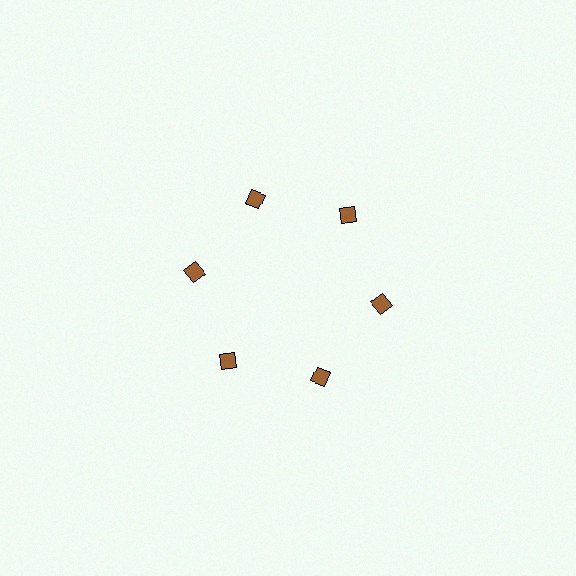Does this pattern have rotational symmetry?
Yes, this pattern has 6-fold rotational symmetry. It looks the same after rotating 60 degrees around the center.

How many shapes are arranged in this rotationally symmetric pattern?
There are 6 shapes, arranged in 6 groups of 1.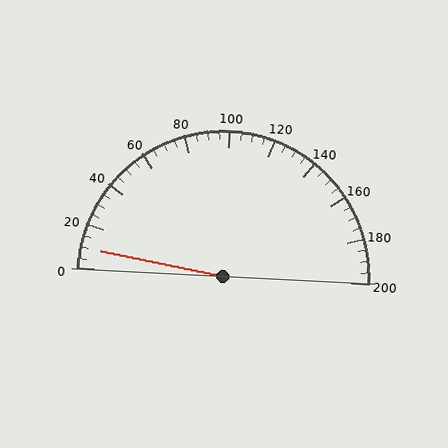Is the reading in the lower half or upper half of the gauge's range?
The reading is in the lower half of the range (0 to 200).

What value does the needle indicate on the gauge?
The needle indicates approximately 10.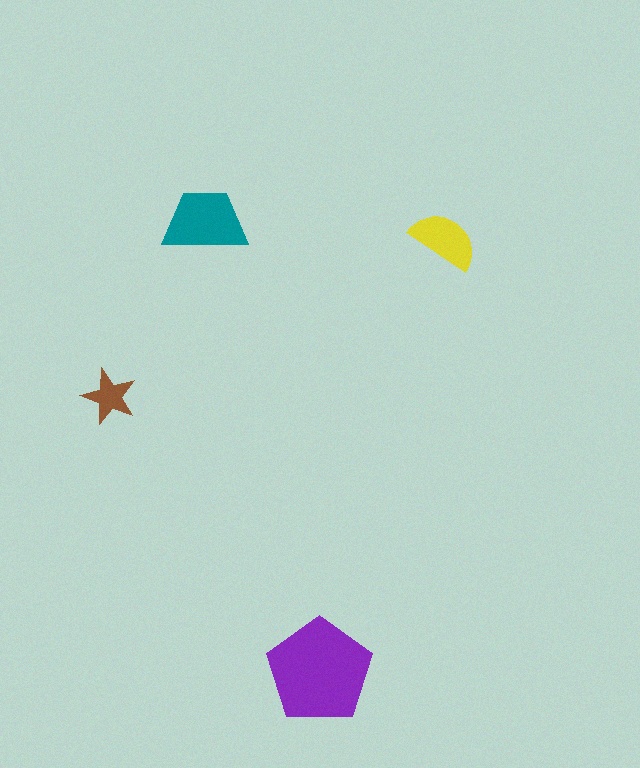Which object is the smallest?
The brown star.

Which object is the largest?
The purple pentagon.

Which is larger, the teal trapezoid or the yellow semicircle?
The teal trapezoid.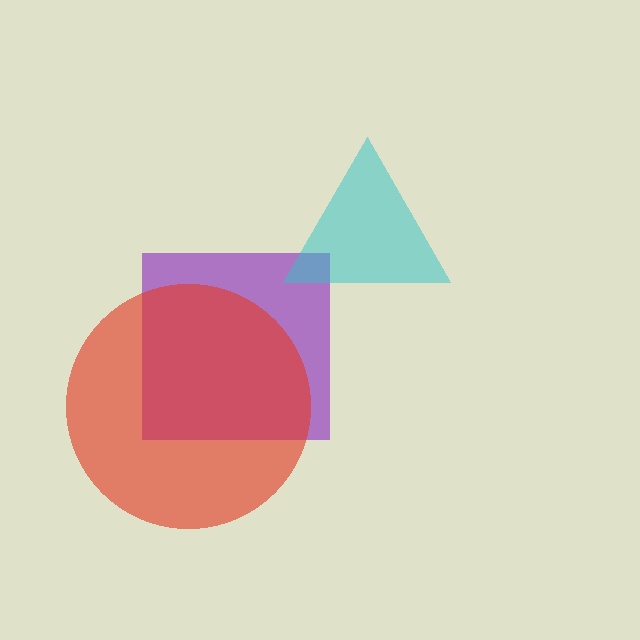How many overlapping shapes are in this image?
There are 3 overlapping shapes in the image.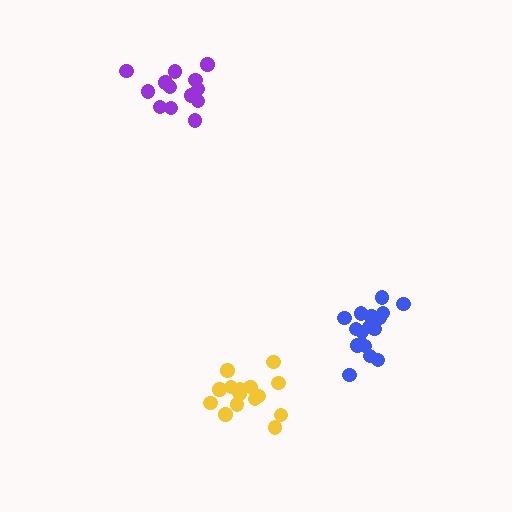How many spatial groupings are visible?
There are 3 spatial groupings.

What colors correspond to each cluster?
The clusters are colored: blue, yellow, purple.